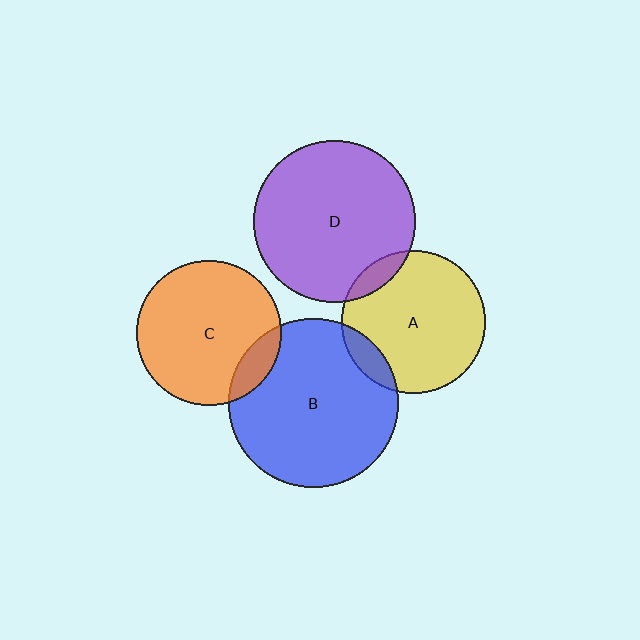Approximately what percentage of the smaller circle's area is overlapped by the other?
Approximately 10%.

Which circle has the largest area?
Circle B (blue).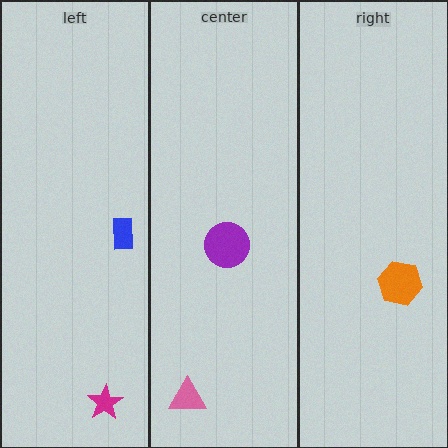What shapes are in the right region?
The orange hexagon.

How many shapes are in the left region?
2.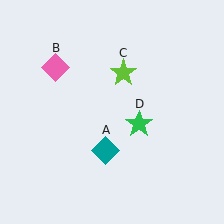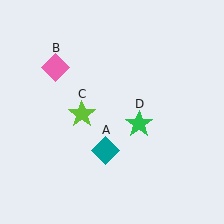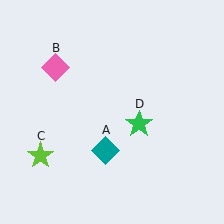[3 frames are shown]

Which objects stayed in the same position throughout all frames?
Teal diamond (object A) and pink diamond (object B) and green star (object D) remained stationary.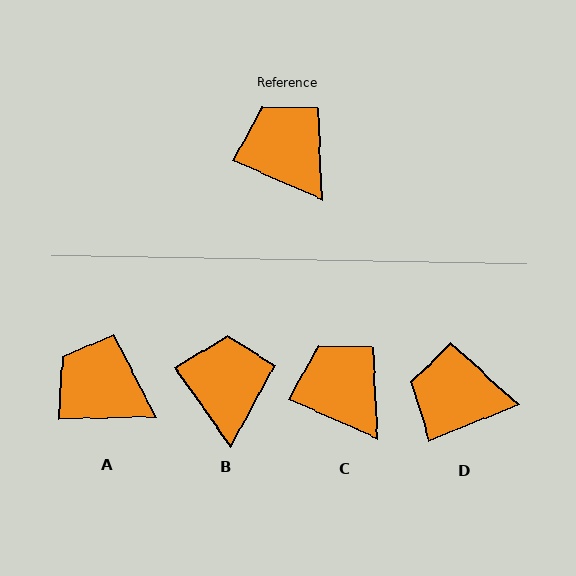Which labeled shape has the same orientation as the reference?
C.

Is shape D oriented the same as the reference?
No, it is off by about 46 degrees.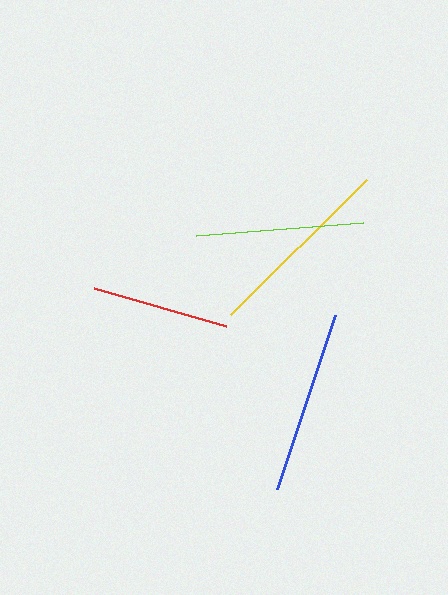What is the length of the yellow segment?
The yellow segment is approximately 192 pixels long.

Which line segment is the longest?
The yellow line is the longest at approximately 192 pixels.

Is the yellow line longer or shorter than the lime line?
The yellow line is longer than the lime line.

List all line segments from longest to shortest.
From longest to shortest: yellow, blue, lime, red.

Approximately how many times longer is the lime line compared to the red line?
The lime line is approximately 1.2 times the length of the red line.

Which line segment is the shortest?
The red line is the shortest at approximately 138 pixels.